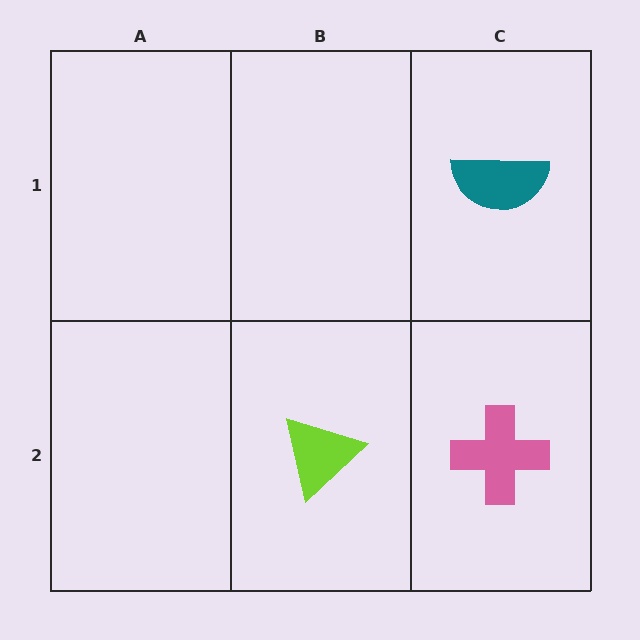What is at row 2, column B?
A lime triangle.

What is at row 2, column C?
A pink cross.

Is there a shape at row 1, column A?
No, that cell is empty.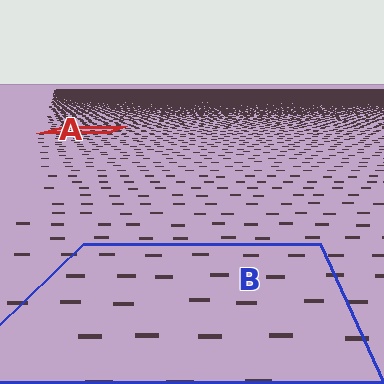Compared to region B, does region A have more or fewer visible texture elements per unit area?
Region A has more texture elements per unit area — they are packed more densely because it is farther away.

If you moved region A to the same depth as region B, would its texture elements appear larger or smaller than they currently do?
They would appear larger. At a closer depth, the same texture elements are projected at a bigger on-screen size.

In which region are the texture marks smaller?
The texture marks are smaller in region A, because it is farther away.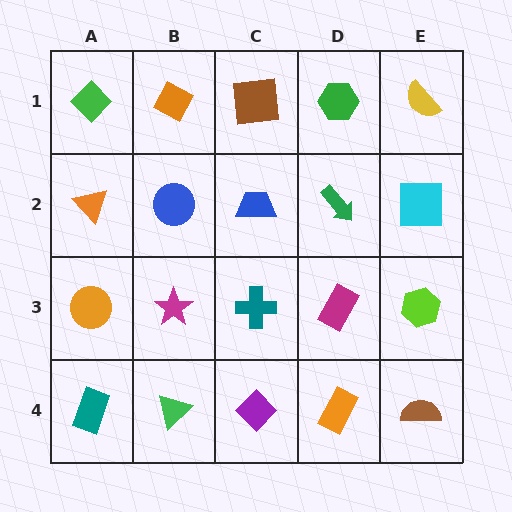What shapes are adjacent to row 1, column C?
A blue trapezoid (row 2, column C), an orange diamond (row 1, column B), a green hexagon (row 1, column D).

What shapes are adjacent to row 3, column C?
A blue trapezoid (row 2, column C), a purple diamond (row 4, column C), a magenta star (row 3, column B), a magenta rectangle (row 3, column D).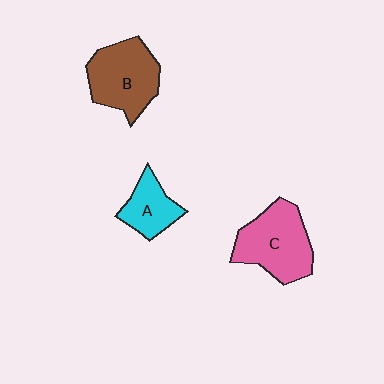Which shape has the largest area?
Shape C (pink).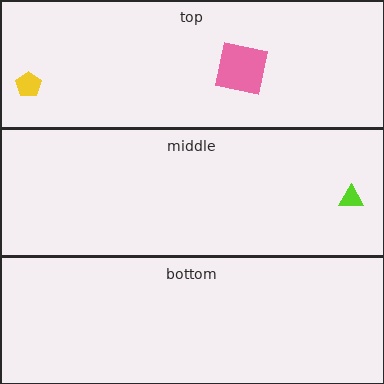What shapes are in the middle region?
The lime triangle.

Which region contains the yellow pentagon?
The top region.